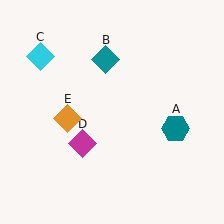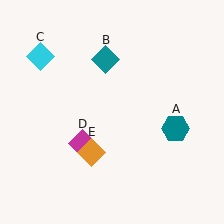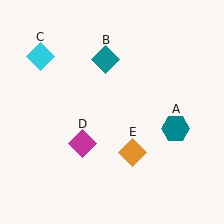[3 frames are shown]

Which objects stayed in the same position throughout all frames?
Teal hexagon (object A) and teal diamond (object B) and cyan diamond (object C) and magenta diamond (object D) remained stationary.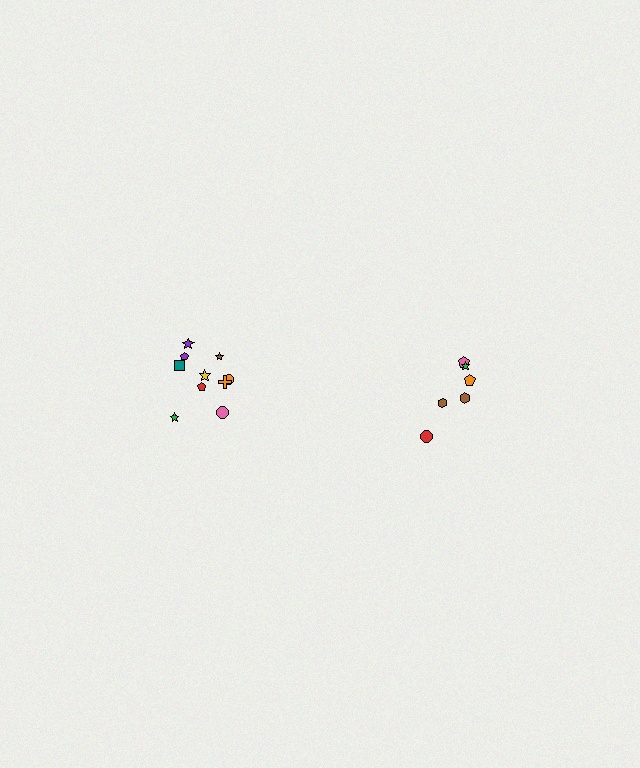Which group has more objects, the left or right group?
The left group.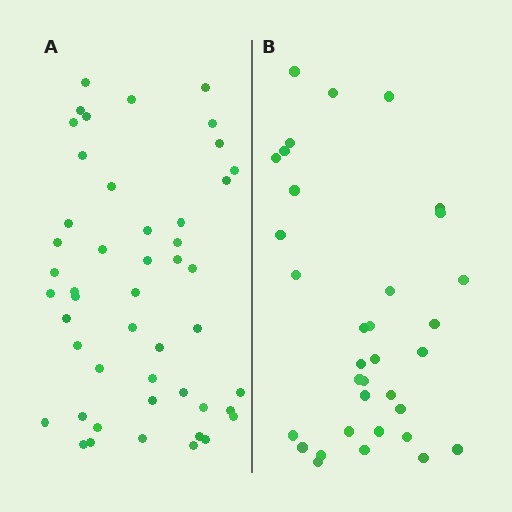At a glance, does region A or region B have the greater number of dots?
Region A (the left region) has more dots.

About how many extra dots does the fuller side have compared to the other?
Region A has approximately 15 more dots than region B.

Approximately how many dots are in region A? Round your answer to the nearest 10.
About 50 dots. (The exact count is 48, which rounds to 50.)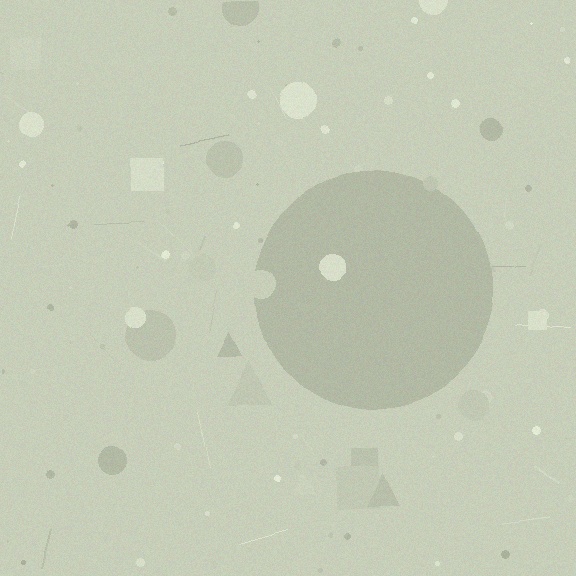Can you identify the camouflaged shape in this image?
The camouflaged shape is a circle.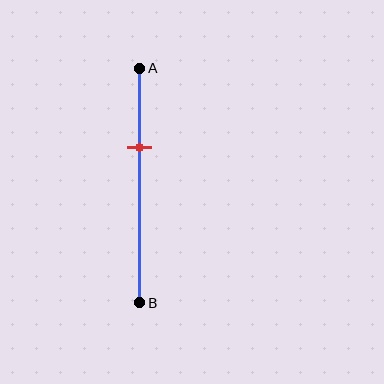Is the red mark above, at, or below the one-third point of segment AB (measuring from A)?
The red mark is approximately at the one-third point of segment AB.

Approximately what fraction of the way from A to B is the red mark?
The red mark is approximately 35% of the way from A to B.